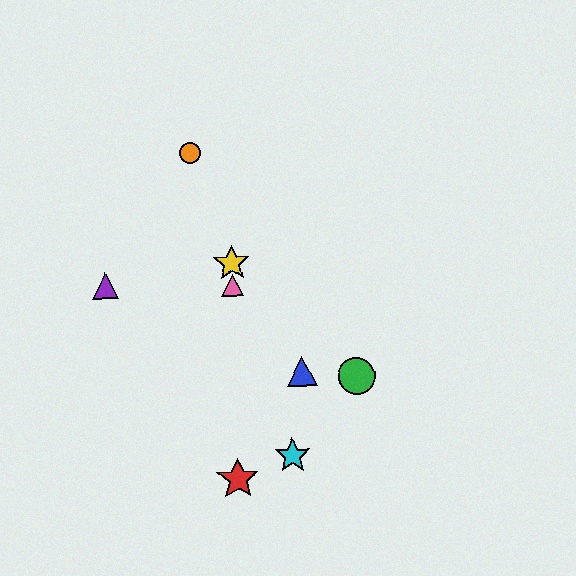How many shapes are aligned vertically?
3 shapes (the red star, the yellow star, the pink triangle) are aligned vertically.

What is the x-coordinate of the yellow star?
The yellow star is at x≈232.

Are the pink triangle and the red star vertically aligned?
Yes, both are at x≈232.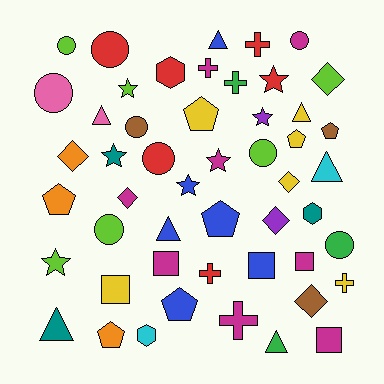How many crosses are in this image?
There are 6 crosses.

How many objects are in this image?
There are 50 objects.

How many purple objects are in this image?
There are 2 purple objects.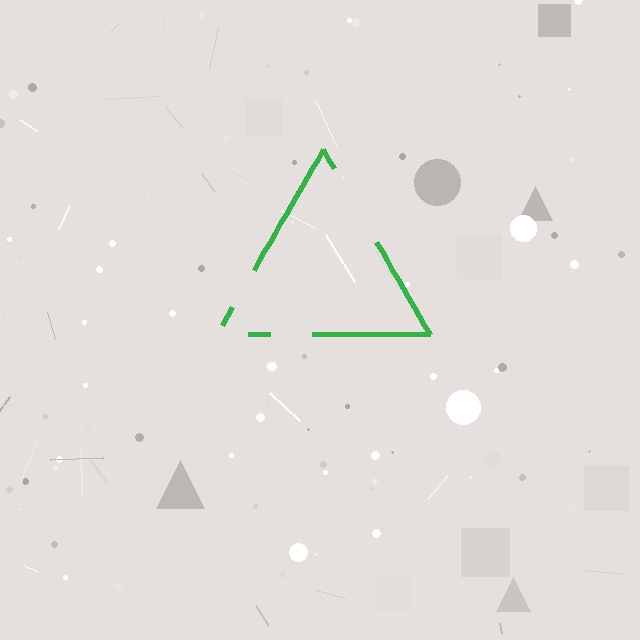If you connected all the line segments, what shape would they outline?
They would outline a triangle.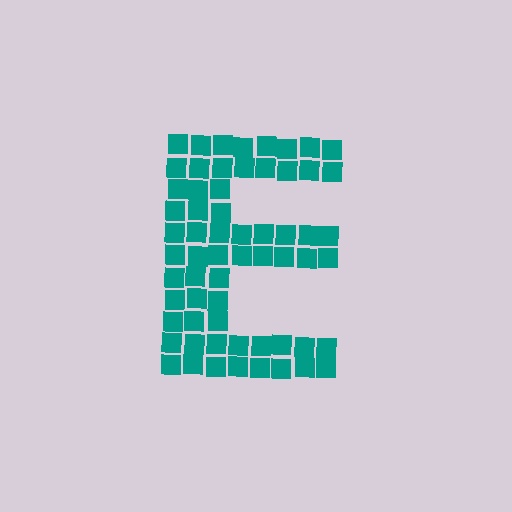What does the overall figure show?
The overall figure shows the letter E.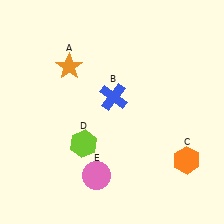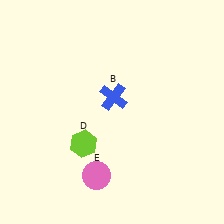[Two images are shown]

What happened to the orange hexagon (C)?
The orange hexagon (C) was removed in Image 2. It was in the bottom-right area of Image 1.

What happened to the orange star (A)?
The orange star (A) was removed in Image 2. It was in the top-left area of Image 1.